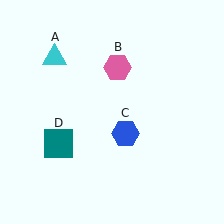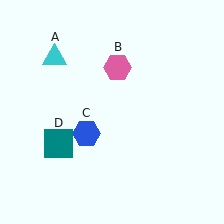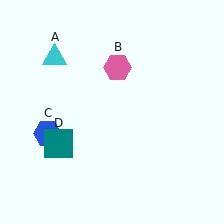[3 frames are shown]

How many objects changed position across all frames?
1 object changed position: blue hexagon (object C).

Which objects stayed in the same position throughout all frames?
Cyan triangle (object A) and pink hexagon (object B) and teal square (object D) remained stationary.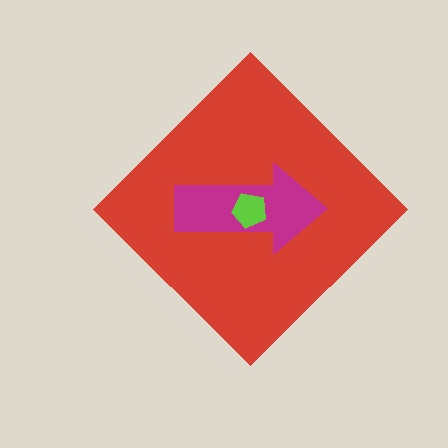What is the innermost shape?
The lime pentagon.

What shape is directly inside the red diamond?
The magenta arrow.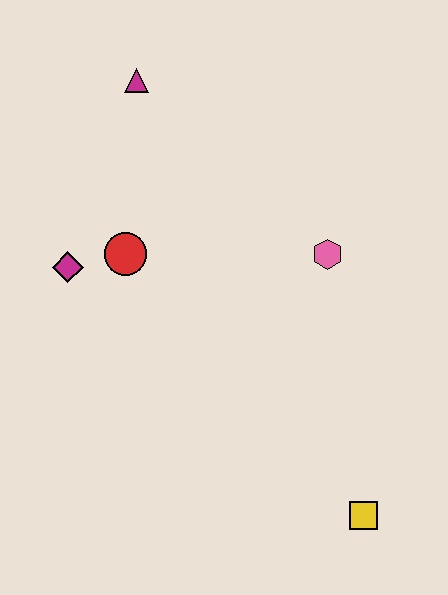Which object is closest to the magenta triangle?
The red circle is closest to the magenta triangle.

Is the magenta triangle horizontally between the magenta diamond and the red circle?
No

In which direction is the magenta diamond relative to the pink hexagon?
The magenta diamond is to the left of the pink hexagon.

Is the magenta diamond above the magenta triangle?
No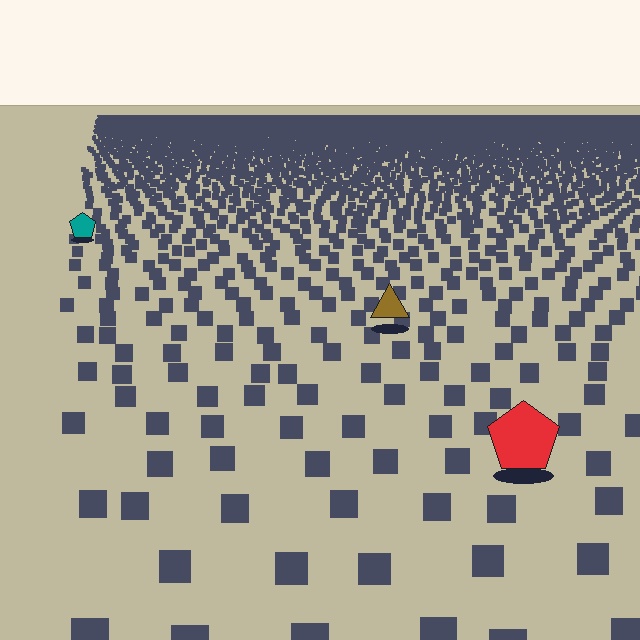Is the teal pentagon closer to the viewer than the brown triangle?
No. The brown triangle is closer — you can tell from the texture gradient: the ground texture is coarser near it.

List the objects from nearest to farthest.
From nearest to farthest: the red pentagon, the brown triangle, the teal pentagon.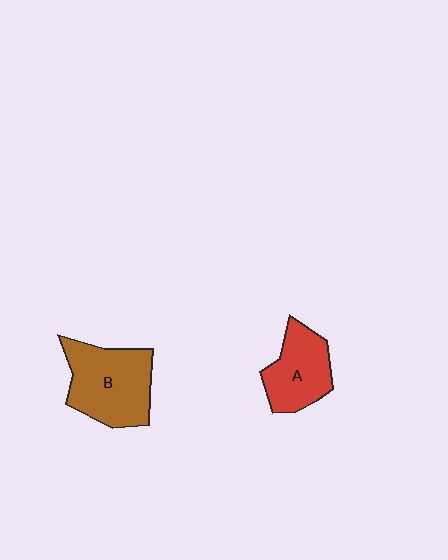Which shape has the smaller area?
Shape A (red).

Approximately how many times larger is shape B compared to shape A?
Approximately 1.4 times.